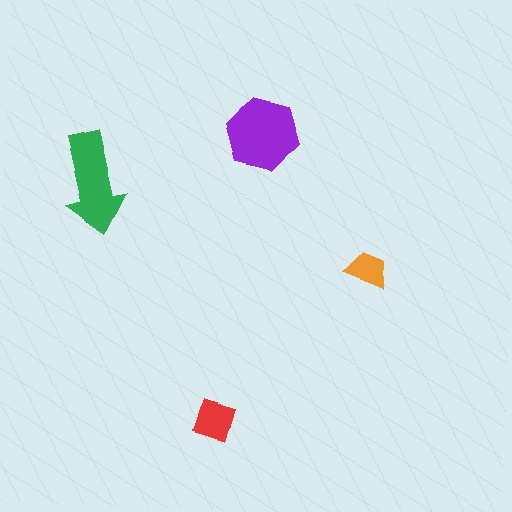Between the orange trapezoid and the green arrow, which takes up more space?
The green arrow.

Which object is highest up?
The purple hexagon is topmost.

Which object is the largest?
The purple hexagon.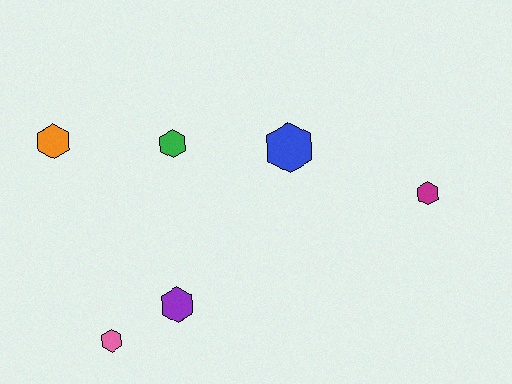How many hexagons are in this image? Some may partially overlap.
There are 6 hexagons.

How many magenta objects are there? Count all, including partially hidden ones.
There is 1 magenta object.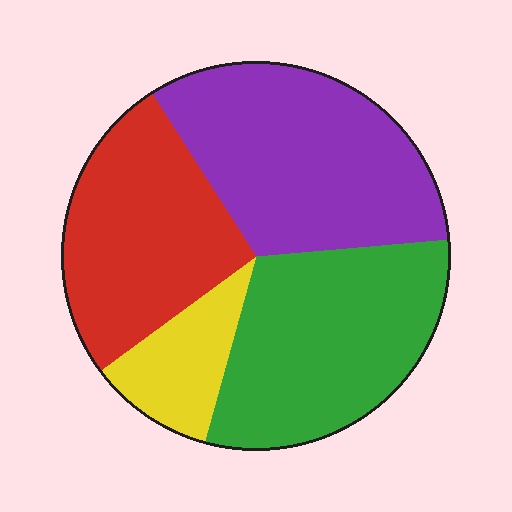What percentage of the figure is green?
Green takes up about one third (1/3) of the figure.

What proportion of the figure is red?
Red covers roughly 25% of the figure.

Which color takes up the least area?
Yellow, at roughly 10%.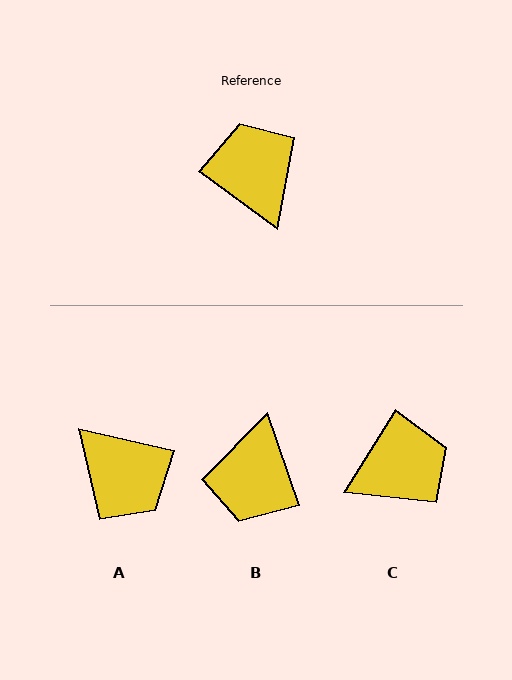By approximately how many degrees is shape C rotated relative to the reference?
Approximately 86 degrees clockwise.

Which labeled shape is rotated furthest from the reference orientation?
A, about 157 degrees away.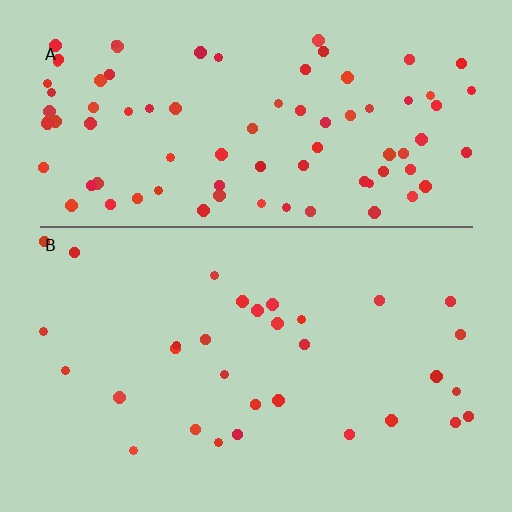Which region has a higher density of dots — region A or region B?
A (the top).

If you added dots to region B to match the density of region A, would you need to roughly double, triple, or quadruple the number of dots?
Approximately triple.